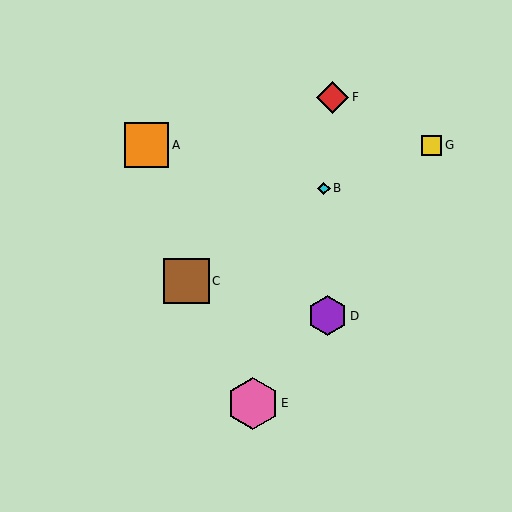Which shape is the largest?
The pink hexagon (labeled E) is the largest.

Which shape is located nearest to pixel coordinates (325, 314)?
The purple hexagon (labeled D) at (327, 316) is nearest to that location.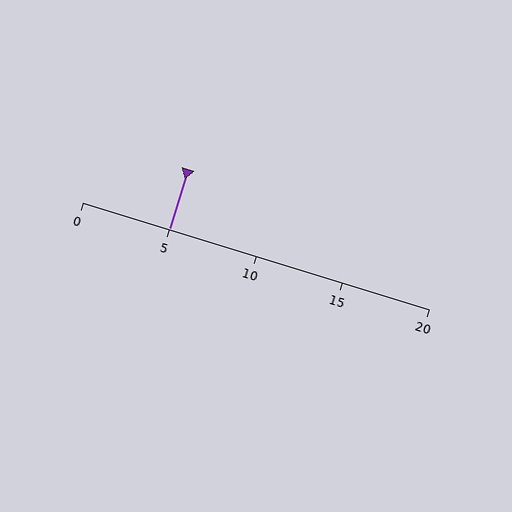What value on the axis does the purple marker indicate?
The marker indicates approximately 5.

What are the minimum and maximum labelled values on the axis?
The axis runs from 0 to 20.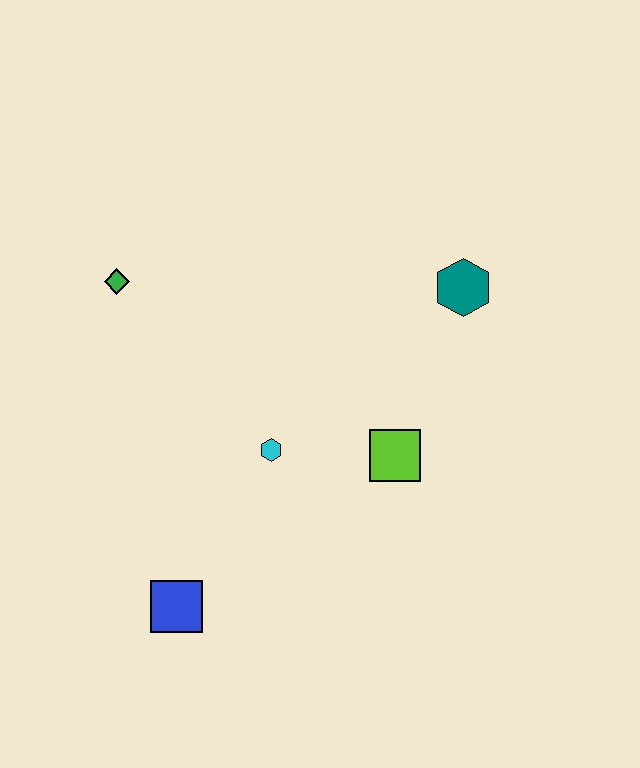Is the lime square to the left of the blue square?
No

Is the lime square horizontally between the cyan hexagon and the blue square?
No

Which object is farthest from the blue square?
The teal hexagon is farthest from the blue square.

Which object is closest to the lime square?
The cyan hexagon is closest to the lime square.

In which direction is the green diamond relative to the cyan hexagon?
The green diamond is above the cyan hexagon.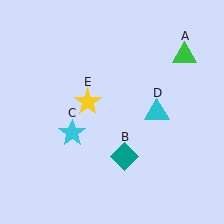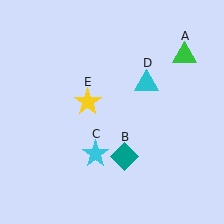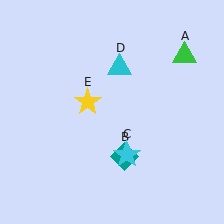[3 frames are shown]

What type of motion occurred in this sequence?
The cyan star (object C), cyan triangle (object D) rotated counterclockwise around the center of the scene.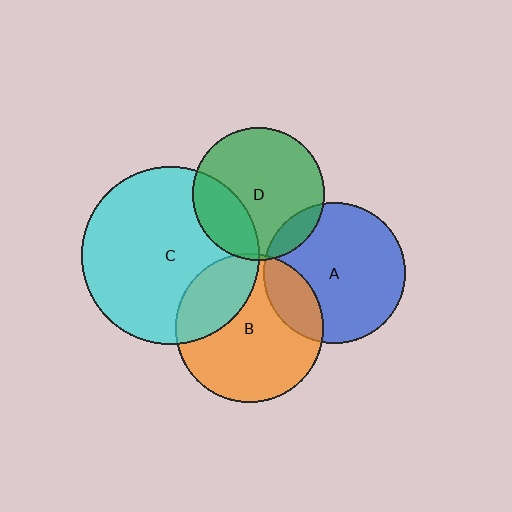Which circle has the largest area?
Circle C (cyan).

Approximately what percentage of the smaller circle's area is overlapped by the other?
Approximately 25%.